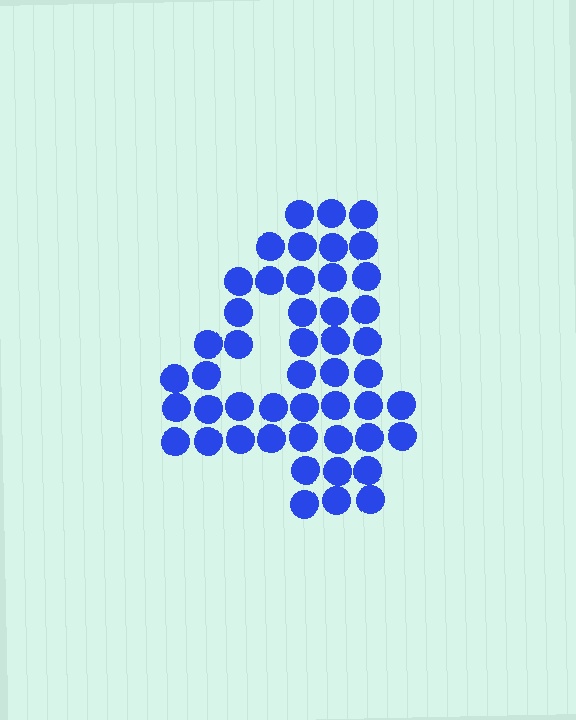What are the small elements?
The small elements are circles.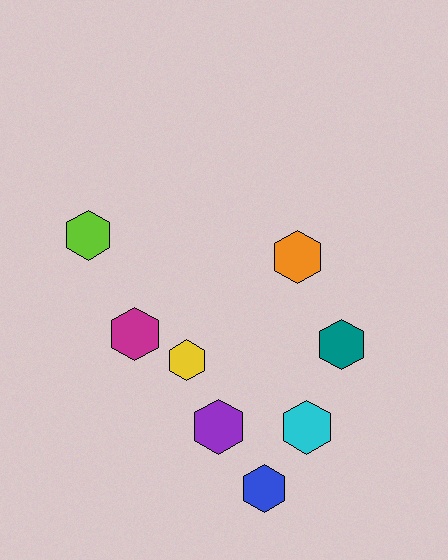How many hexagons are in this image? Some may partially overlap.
There are 8 hexagons.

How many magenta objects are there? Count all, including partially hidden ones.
There is 1 magenta object.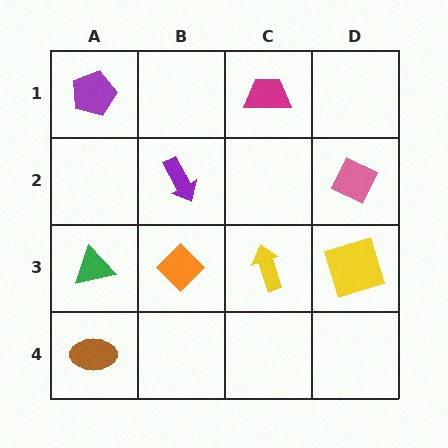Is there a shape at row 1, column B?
No, that cell is empty.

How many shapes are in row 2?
2 shapes.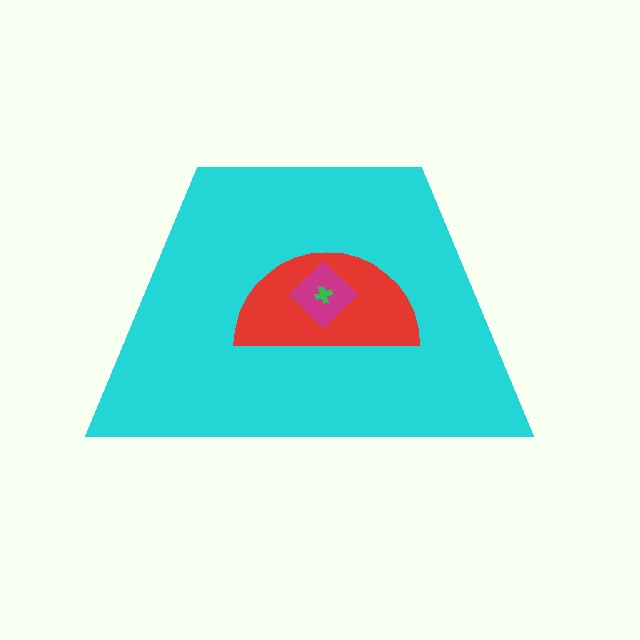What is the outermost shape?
The cyan trapezoid.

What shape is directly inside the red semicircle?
The magenta diamond.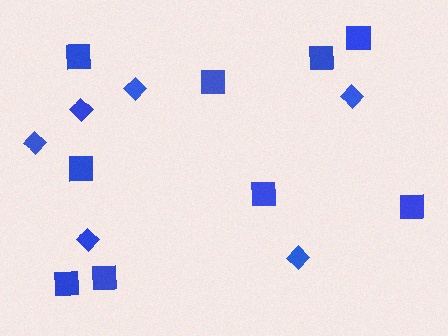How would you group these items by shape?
There are 2 groups: one group of squares (9) and one group of diamonds (6).